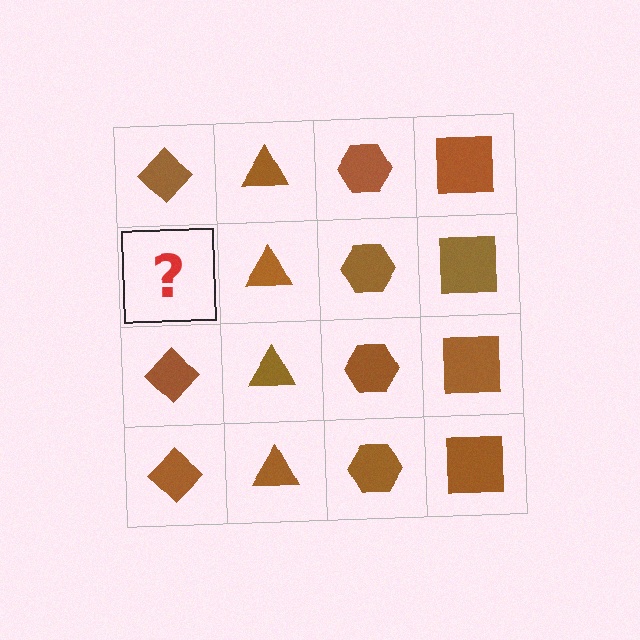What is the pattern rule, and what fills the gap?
The rule is that each column has a consistent shape. The gap should be filled with a brown diamond.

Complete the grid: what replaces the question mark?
The question mark should be replaced with a brown diamond.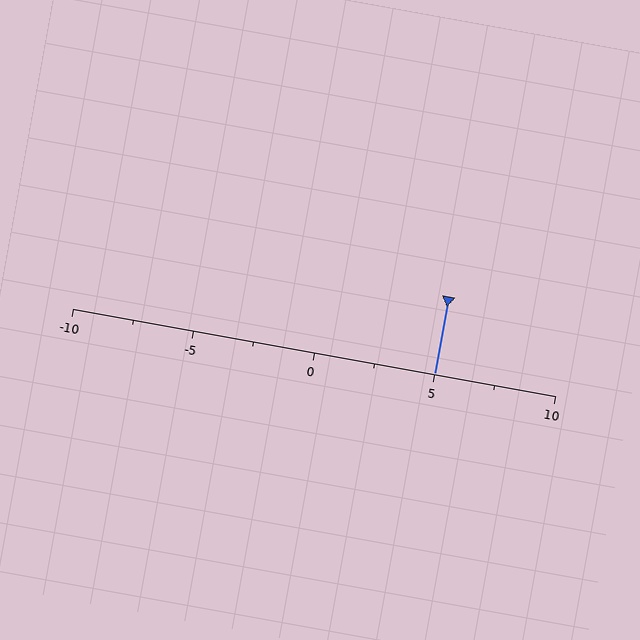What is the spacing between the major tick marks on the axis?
The major ticks are spaced 5 apart.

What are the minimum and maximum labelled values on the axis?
The axis runs from -10 to 10.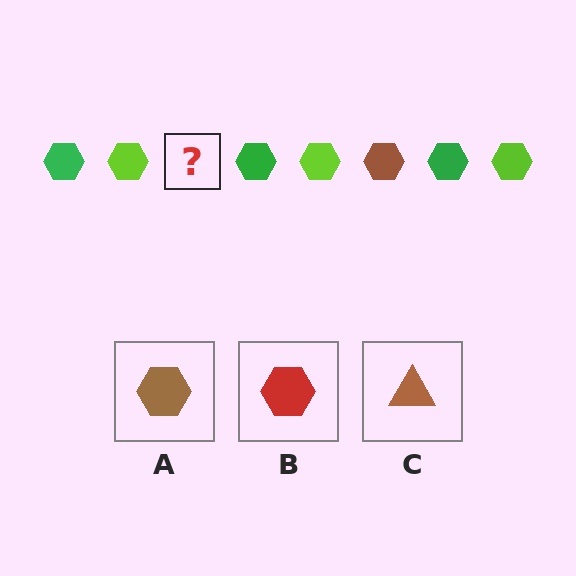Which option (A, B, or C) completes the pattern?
A.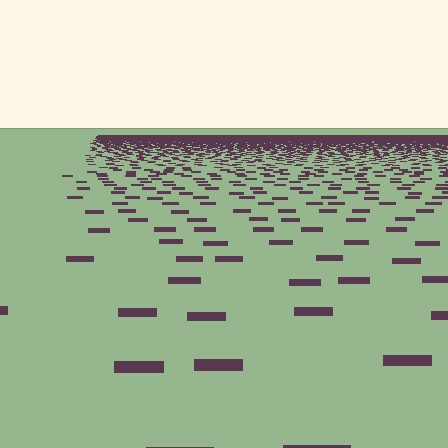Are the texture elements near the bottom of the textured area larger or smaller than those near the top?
Larger. Near the bottom, elements are closer to the viewer and appear at a bigger on-screen size.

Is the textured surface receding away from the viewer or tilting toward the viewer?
The surface is receding away from the viewer. Texture elements get smaller and denser toward the top.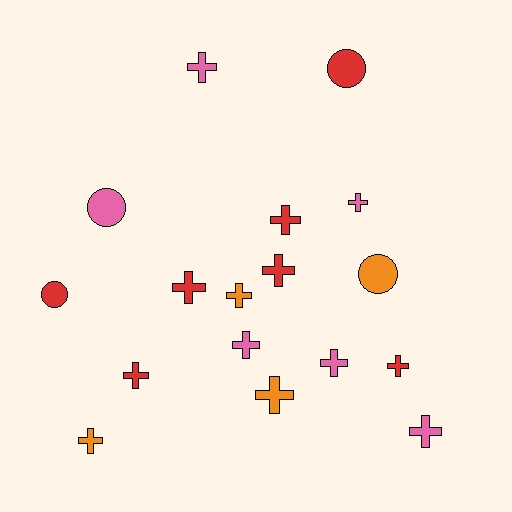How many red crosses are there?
There are 5 red crosses.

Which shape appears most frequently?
Cross, with 13 objects.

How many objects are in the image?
There are 17 objects.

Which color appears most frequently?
Red, with 7 objects.